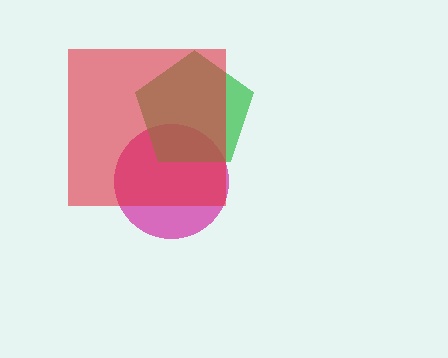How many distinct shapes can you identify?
There are 3 distinct shapes: a magenta circle, a green pentagon, a red square.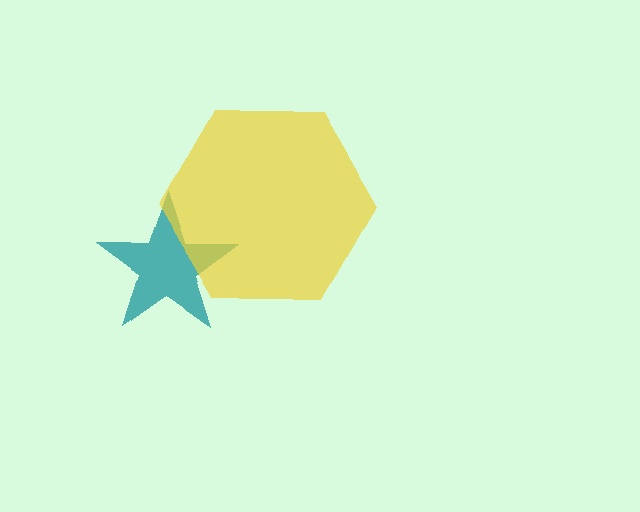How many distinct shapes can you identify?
There are 2 distinct shapes: a teal star, a yellow hexagon.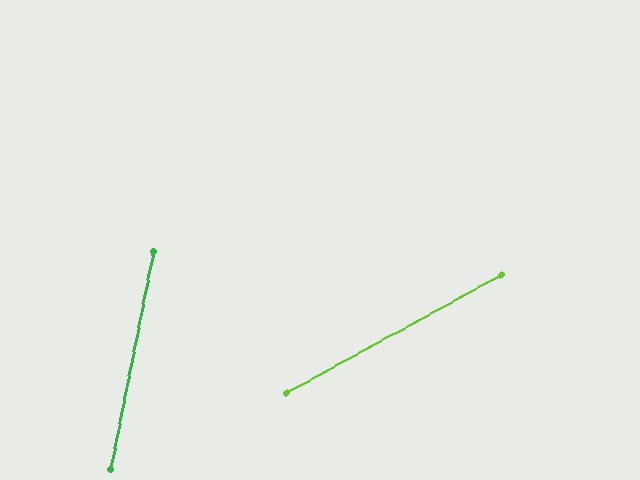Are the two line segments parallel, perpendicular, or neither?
Neither parallel nor perpendicular — they differ by about 50°.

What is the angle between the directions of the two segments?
Approximately 50 degrees.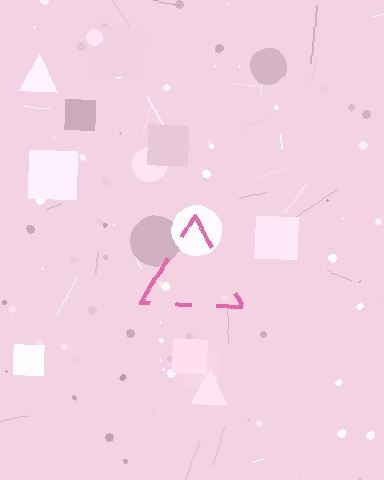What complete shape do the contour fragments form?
The contour fragments form a triangle.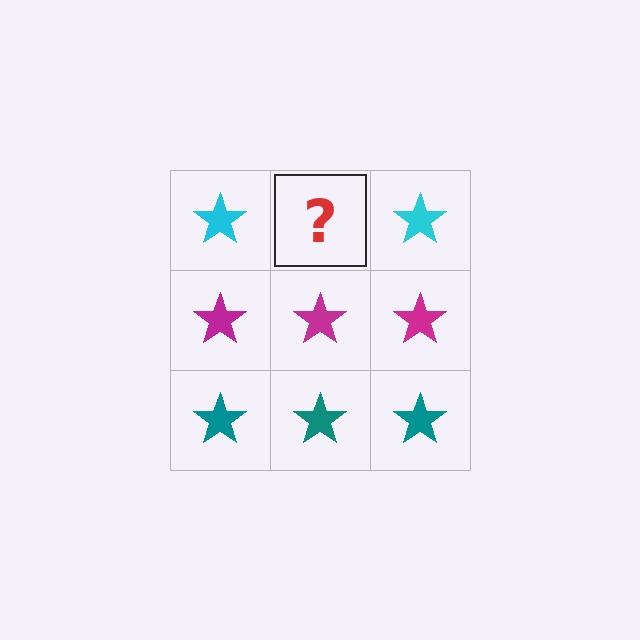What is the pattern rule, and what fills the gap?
The rule is that each row has a consistent color. The gap should be filled with a cyan star.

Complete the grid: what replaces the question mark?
The question mark should be replaced with a cyan star.